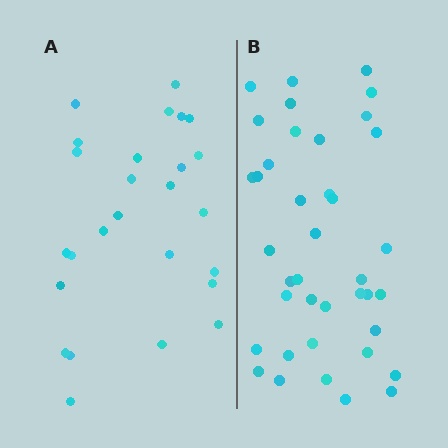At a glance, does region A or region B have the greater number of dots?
Region B (the right region) has more dots.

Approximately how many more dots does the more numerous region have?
Region B has approximately 15 more dots than region A.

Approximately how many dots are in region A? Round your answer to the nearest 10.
About 30 dots. (The exact count is 26, which rounds to 30.)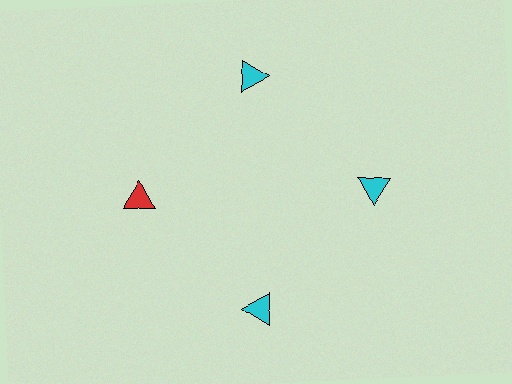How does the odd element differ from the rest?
It has a different color: red instead of cyan.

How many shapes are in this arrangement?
There are 4 shapes arranged in a ring pattern.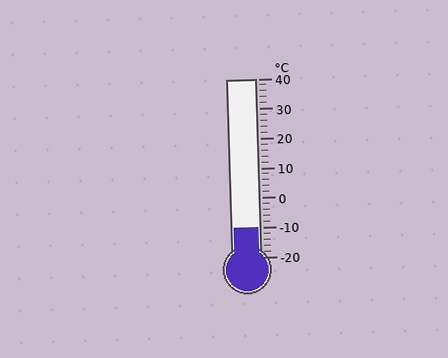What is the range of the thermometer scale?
The thermometer scale ranges from -20°C to 40°C.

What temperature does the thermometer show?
The thermometer shows approximately -10°C.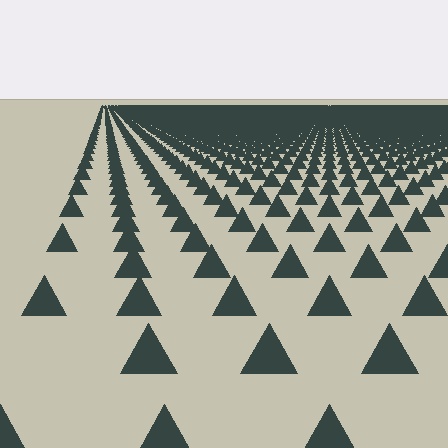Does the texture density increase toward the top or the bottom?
Density increases toward the top.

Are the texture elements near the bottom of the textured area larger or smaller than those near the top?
Larger. Near the bottom, elements are closer to the viewer and appear at a bigger on-screen size.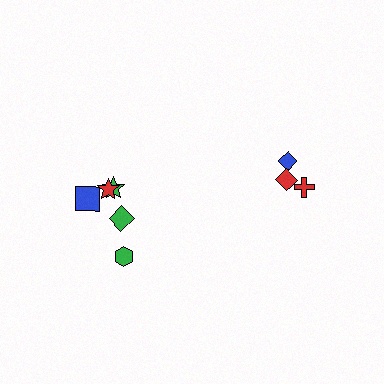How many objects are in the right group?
There are 3 objects.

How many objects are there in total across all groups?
There are 8 objects.